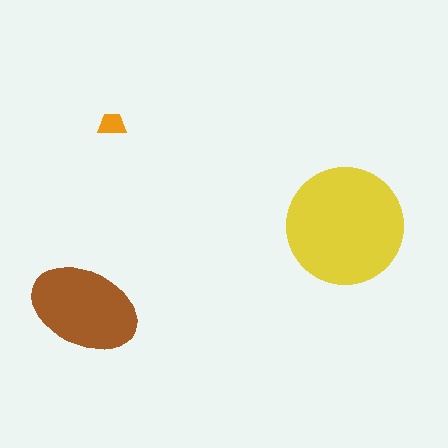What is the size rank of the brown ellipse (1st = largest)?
2nd.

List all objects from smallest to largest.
The orange trapezoid, the brown ellipse, the yellow circle.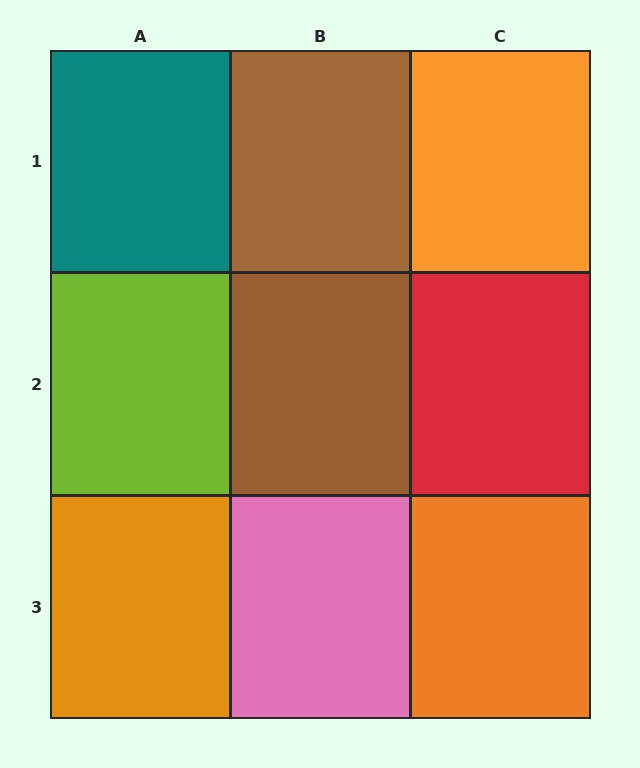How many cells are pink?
1 cell is pink.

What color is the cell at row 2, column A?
Lime.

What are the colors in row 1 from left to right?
Teal, brown, orange.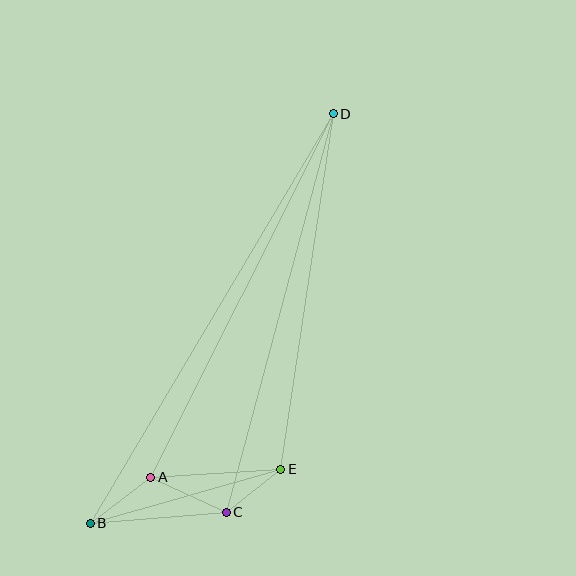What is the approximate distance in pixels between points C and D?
The distance between C and D is approximately 413 pixels.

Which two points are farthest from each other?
Points B and D are farthest from each other.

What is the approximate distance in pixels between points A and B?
The distance between A and B is approximately 76 pixels.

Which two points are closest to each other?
Points C and E are closest to each other.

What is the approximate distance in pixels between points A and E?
The distance between A and E is approximately 130 pixels.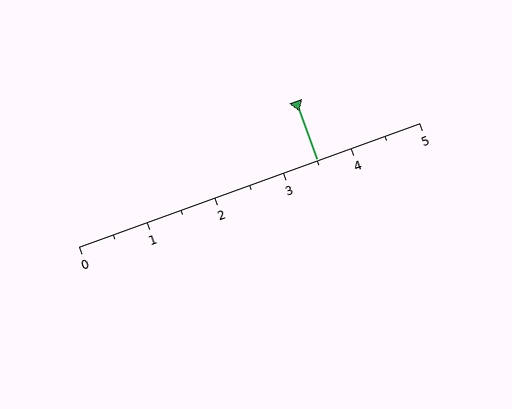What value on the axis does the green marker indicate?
The marker indicates approximately 3.5.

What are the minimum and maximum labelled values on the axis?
The axis runs from 0 to 5.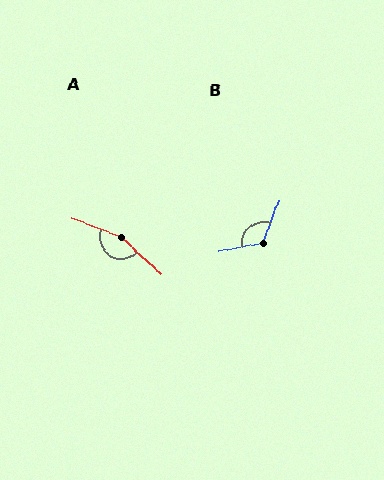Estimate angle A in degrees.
Approximately 157 degrees.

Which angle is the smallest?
B, at approximately 122 degrees.